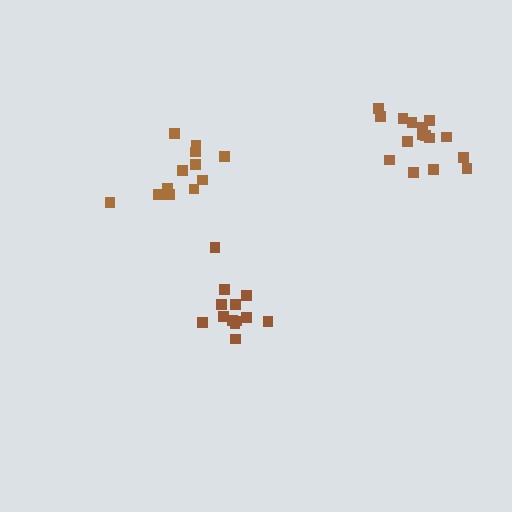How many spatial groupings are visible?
There are 3 spatial groupings.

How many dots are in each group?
Group 1: 13 dots, Group 2: 12 dots, Group 3: 16 dots (41 total).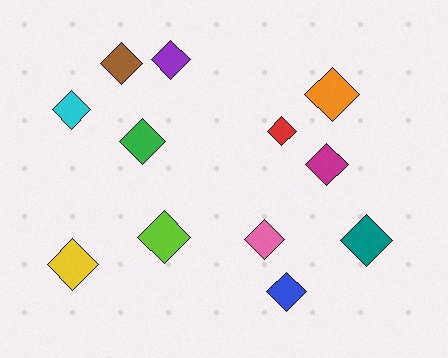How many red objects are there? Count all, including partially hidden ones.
There is 1 red object.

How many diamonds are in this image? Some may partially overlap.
There are 12 diamonds.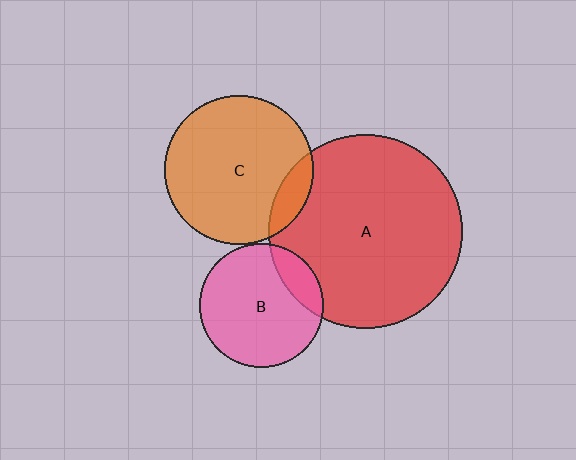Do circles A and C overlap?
Yes.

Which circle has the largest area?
Circle A (red).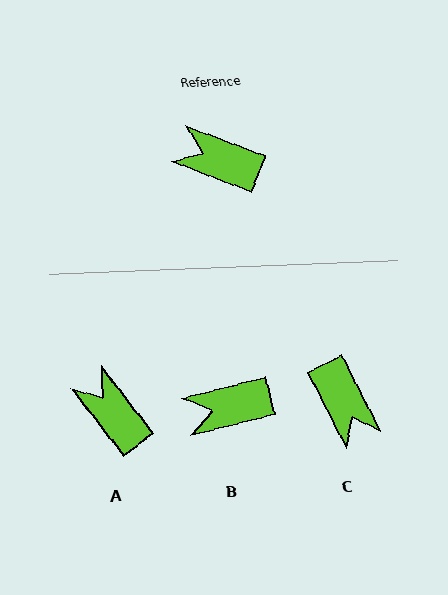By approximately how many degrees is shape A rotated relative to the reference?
Approximately 31 degrees clockwise.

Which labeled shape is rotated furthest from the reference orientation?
C, about 138 degrees away.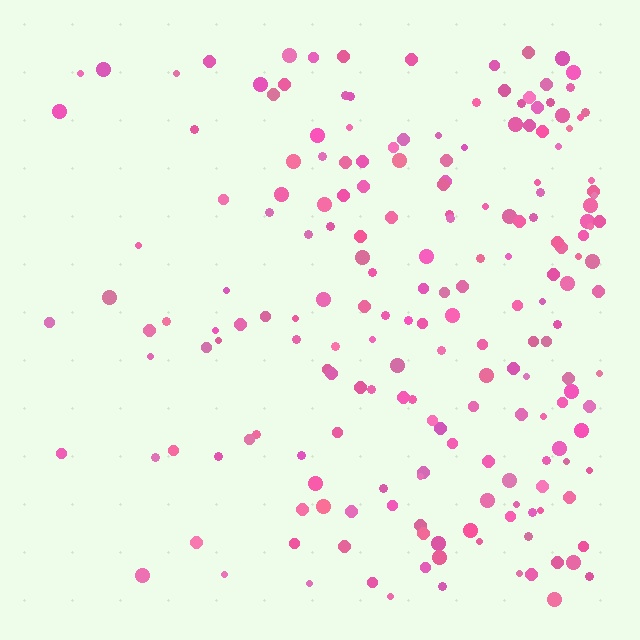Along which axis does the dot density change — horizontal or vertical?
Horizontal.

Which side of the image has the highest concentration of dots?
The right.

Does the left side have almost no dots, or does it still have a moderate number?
Still a moderate number, just noticeably fewer than the right.